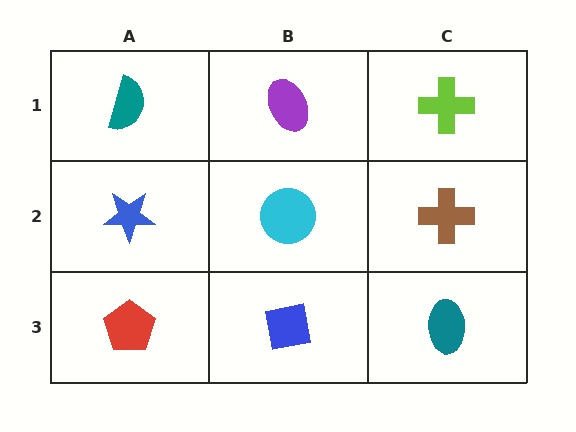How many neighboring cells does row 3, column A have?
2.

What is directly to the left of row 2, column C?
A cyan circle.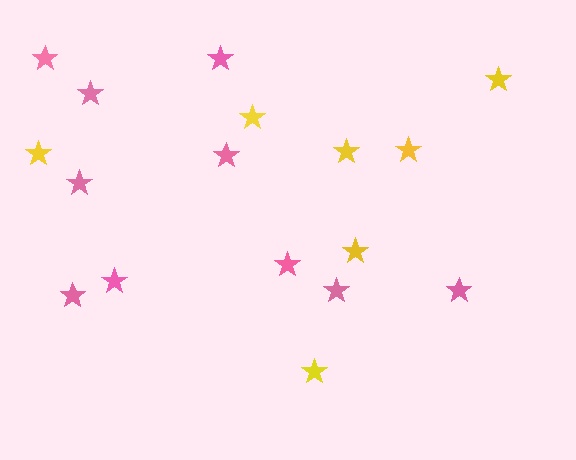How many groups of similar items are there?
There are 2 groups: one group of pink stars (10) and one group of yellow stars (7).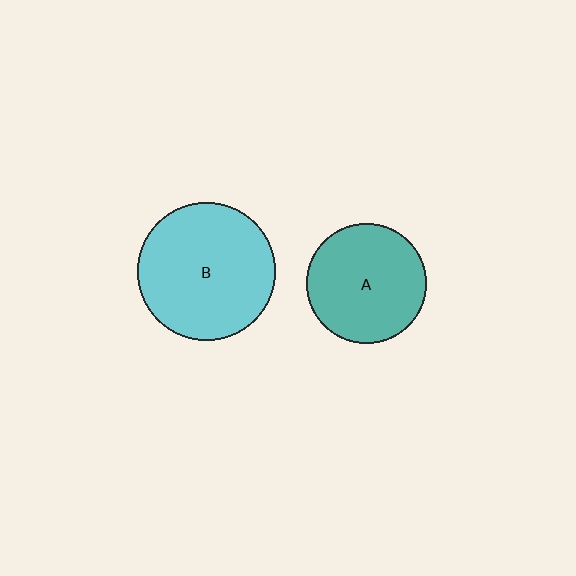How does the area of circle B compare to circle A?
Approximately 1.3 times.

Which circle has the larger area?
Circle B (cyan).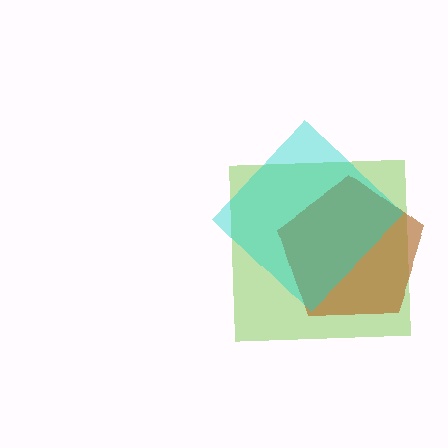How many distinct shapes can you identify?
There are 3 distinct shapes: a lime square, a brown pentagon, a cyan diamond.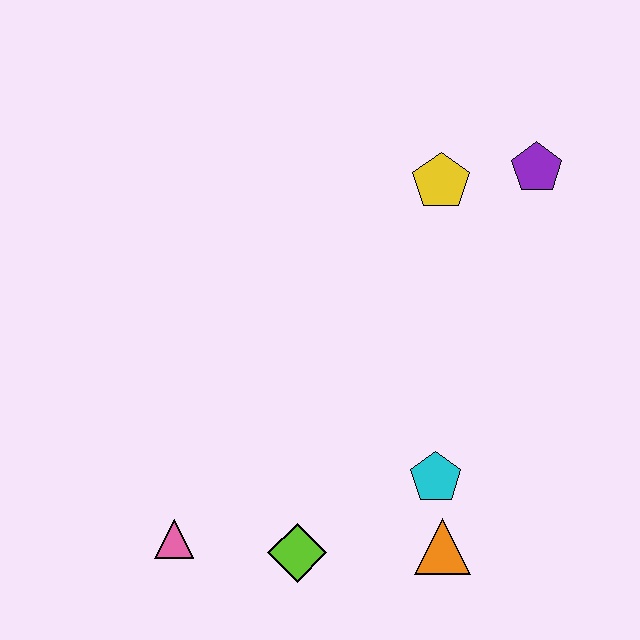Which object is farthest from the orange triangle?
The purple pentagon is farthest from the orange triangle.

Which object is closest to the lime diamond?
The pink triangle is closest to the lime diamond.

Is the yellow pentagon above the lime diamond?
Yes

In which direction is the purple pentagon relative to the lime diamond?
The purple pentagon is above the lime diamond.